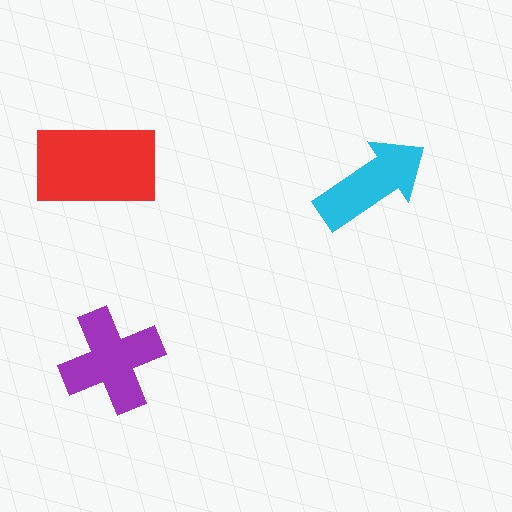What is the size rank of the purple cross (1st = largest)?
2nd.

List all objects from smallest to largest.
The cyan arrow, the purple cross, the red rectangle.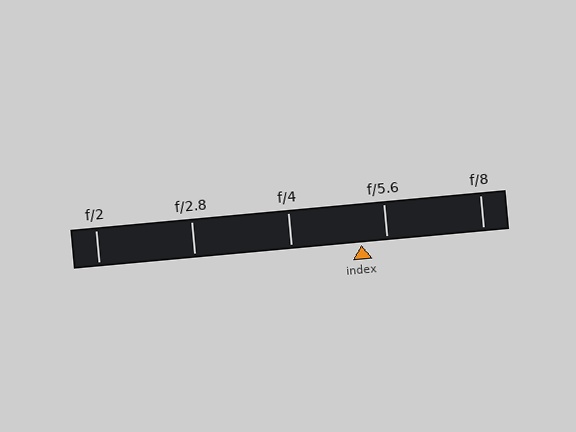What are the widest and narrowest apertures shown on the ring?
The widest aperture shown is f/2 and the narrowest is f/8.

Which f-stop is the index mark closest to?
The index mark is closest to f/5.6.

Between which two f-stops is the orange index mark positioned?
The index mark is between f/4 and f/5.6.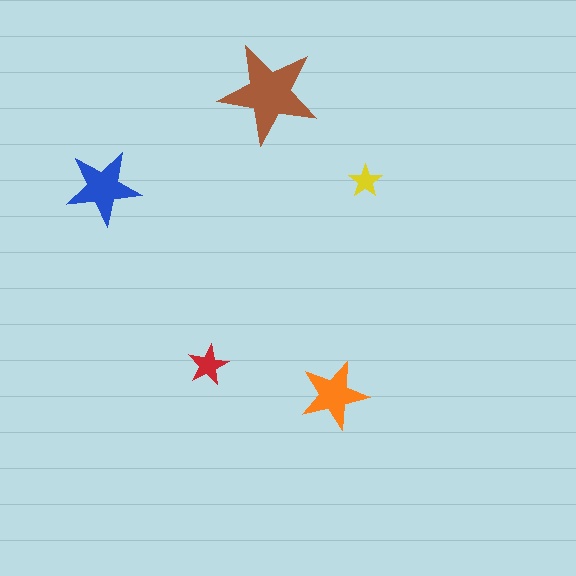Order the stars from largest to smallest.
the brown one, the blue one, the orange one, the red one, the yellow one.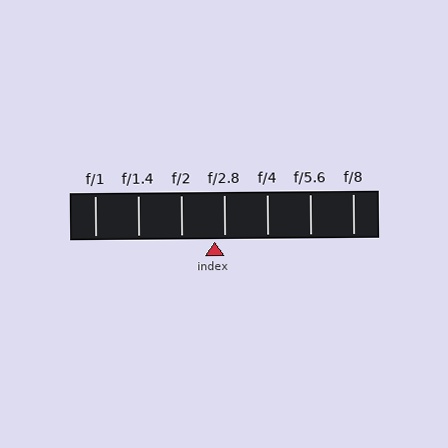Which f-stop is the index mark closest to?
The index mark is closest to f/2.8.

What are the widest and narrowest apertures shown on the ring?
The widest aperture shown is f/1 and the narrowest is f/8.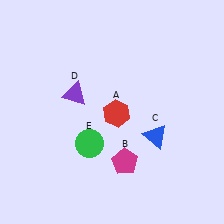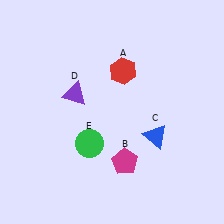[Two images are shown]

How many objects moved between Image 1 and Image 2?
1 object moved between the two images.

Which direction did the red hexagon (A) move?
The red hexagon (A) moved up.